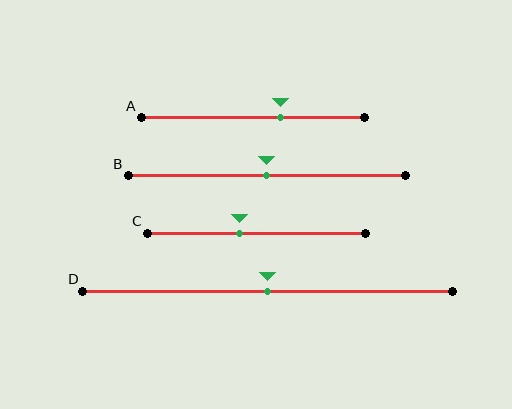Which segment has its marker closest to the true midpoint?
Segment B has its marker closest to the true midpoint.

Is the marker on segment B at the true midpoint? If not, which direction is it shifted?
Yes, the marker on segment B is at the true midpoint.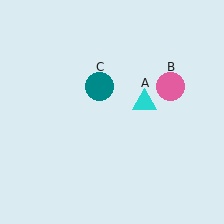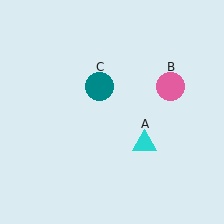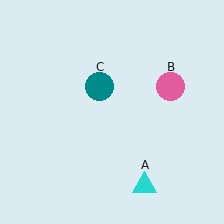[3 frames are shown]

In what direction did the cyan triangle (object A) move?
The cyan triangle (object A) moved down.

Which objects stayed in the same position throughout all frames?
Pink circle (object B) and teal circle (object C) remained stationary.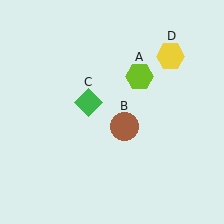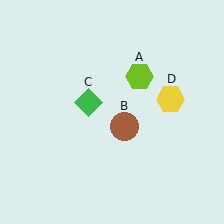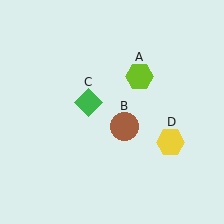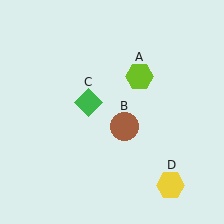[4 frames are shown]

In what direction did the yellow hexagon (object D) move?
The yellow hexagon (object D) moved down.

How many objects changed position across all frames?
1 object changed position: yellow hexagon (object D).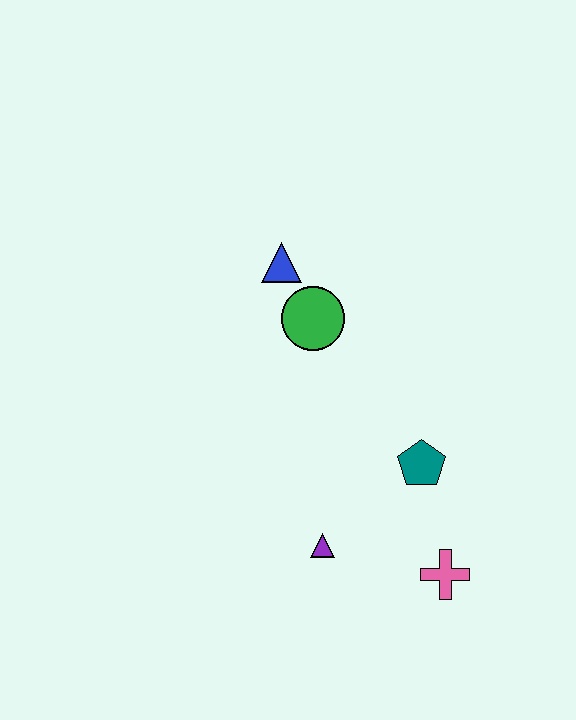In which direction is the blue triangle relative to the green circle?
The blue triangle is above the green circle.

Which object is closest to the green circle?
The blue triangle is closest to the green circle.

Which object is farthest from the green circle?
The pink cross is farthest from the green circle.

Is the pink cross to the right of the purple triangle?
Yes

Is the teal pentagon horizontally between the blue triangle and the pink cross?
Yes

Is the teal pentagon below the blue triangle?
Yes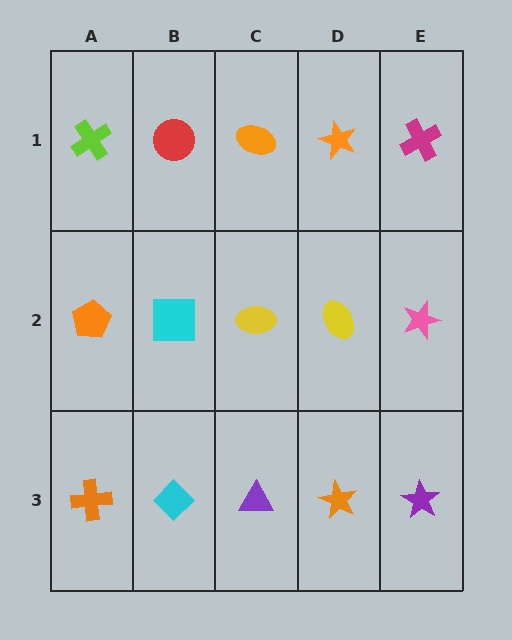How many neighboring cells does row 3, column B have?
3.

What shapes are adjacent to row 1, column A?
An orange pentagon (row 2, column A), a red circle (row 1, column B).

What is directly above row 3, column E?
A pink star.